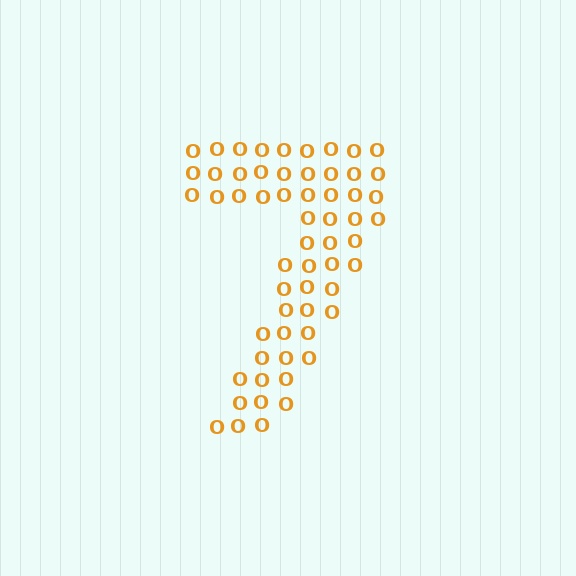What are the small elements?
The small elements are letter O's.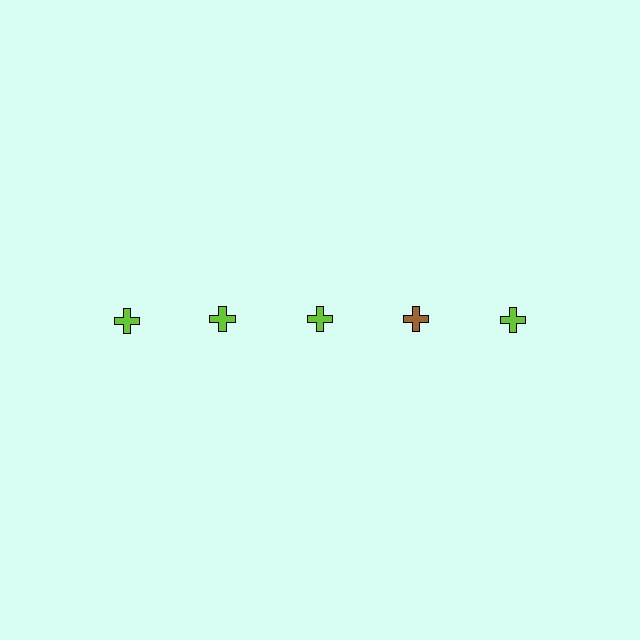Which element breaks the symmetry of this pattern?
The brown cross in the top row, second from right column breaks the symmetry. All other shapes are lime crosses.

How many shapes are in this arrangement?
There are 5 shapes arranged in a grid pattern.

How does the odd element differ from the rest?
It has a different color: brown instead of lime.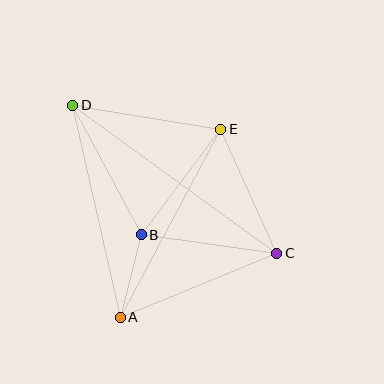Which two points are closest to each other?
Points A and B are closest to each other.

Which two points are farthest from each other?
Points C and D are farthest from each other.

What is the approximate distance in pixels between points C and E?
The distance between C and E is approximately 136 pixels.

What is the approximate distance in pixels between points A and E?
The distance between A and E is approximately 213 pixels.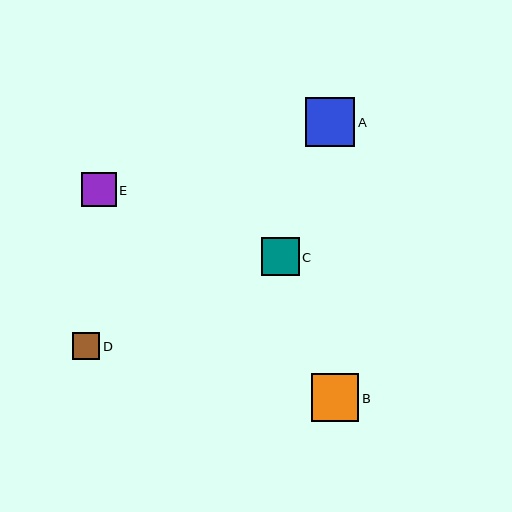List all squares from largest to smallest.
From largest to smallest: A, B, C, E, D.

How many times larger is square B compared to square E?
Square B is approximately 1.4 times the size of square E.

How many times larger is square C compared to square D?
Square C is approximately 1.4 times the size of square D.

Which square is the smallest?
Square D is the smallest with a size of approximately 28 pixels.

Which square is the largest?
Square A is the largest with a size of approximately 49 pixels.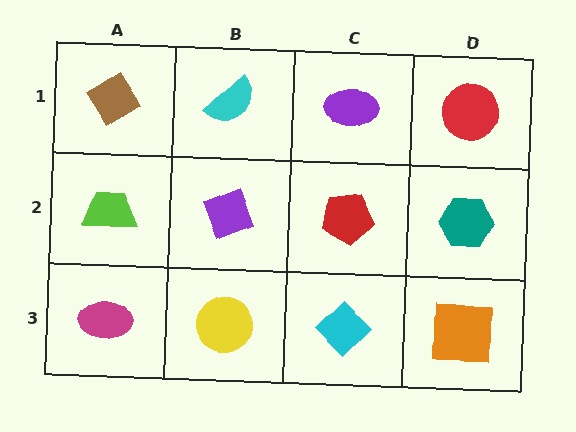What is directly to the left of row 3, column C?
A yellow circle.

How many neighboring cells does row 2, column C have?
4.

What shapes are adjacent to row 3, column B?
A purple diamond (row 2, column B), a magenta ellipse (row 3, column A), a cyan diamond (row 3, column C).